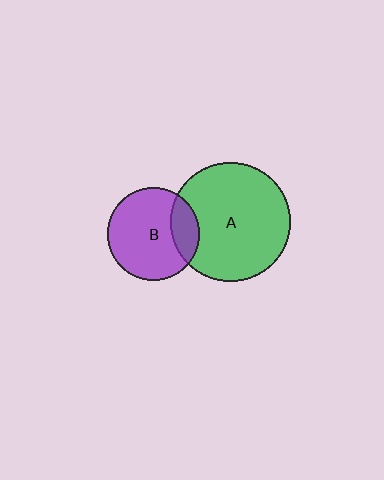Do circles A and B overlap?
Yes.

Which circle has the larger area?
Circle A (green).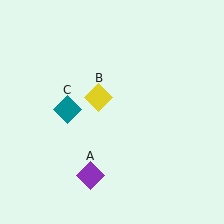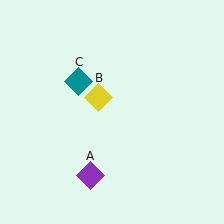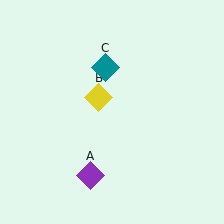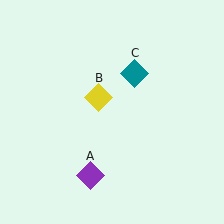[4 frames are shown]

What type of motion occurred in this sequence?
The teal diamond (object C) rotated clockwise around the center of the scene.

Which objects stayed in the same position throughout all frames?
Purple diamond (object A) and yellow diamond (object B) remained stationary.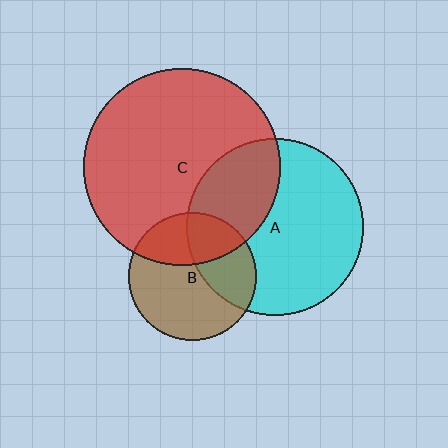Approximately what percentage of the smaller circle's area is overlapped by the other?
Approximately 35%.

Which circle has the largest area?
Circle C (red).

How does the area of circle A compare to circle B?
Approximately 1.9 times.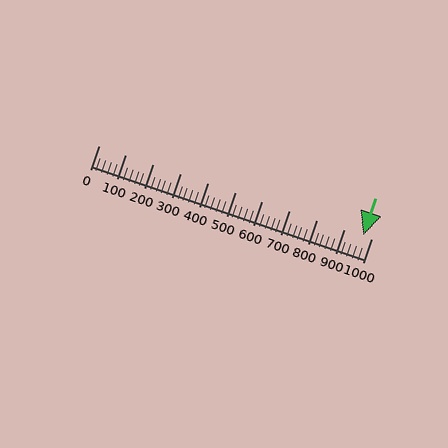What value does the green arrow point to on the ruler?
The green arrow points to approximately 969.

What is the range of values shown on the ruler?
The ruler shows values from 0 to 1000.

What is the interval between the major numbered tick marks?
The major tick marks are spaced 100 units apart.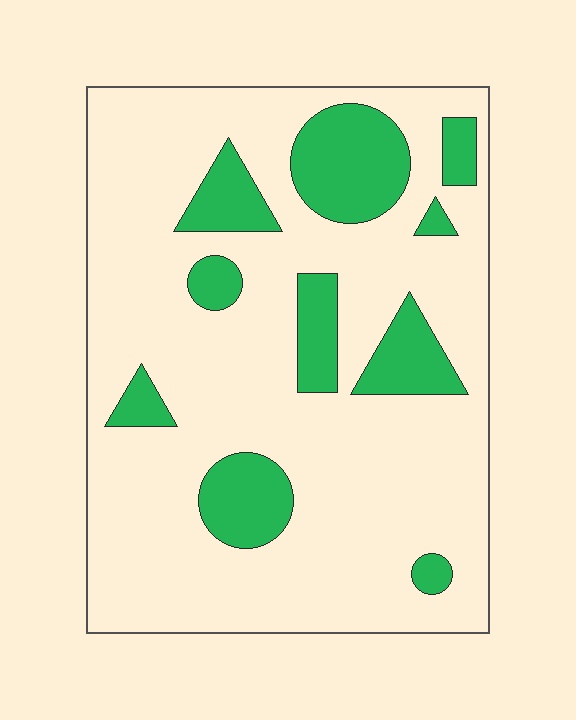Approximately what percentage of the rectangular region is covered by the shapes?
Approximately 20%.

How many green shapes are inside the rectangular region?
10.